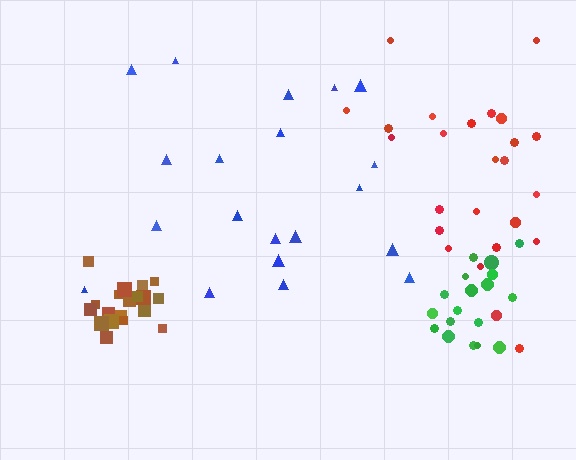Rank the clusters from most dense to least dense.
brown, green, red, blue.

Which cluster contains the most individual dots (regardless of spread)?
Red (25).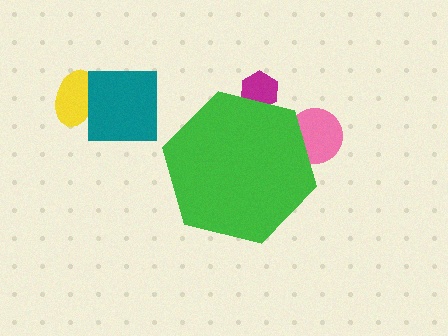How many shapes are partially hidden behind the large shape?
2 shapes are partially hidden.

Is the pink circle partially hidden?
Yes, the pink circle is partially hidden behind the green hexagon.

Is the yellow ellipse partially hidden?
No, the yellow ellipse is fully visible.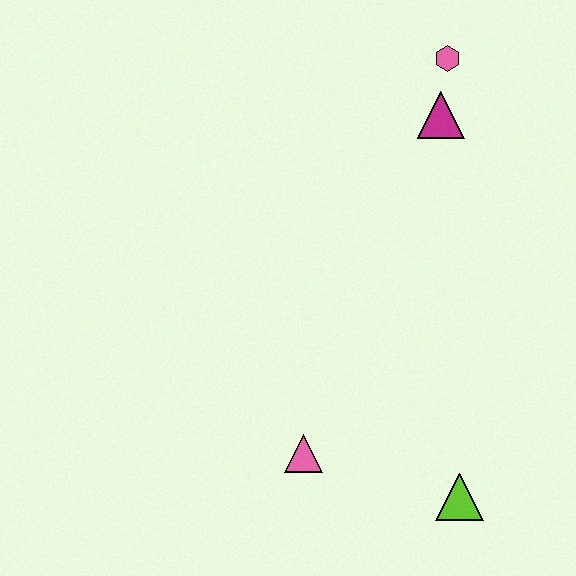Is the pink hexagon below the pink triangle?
No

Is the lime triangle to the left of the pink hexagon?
No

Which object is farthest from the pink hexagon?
The lime triangle is farthest from the pink hexagon.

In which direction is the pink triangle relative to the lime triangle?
The pink triangle is to the left of the lime triangle.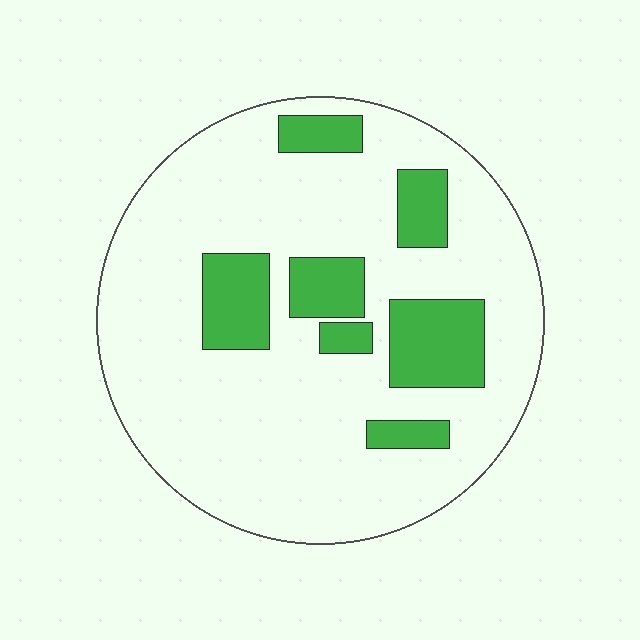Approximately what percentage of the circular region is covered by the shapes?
Approximately 20%.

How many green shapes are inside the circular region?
7.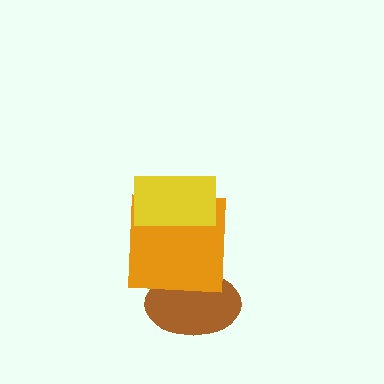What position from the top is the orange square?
The orange square is 2nd from the top.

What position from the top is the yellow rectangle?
The yellow rectangle is 1st from the top.